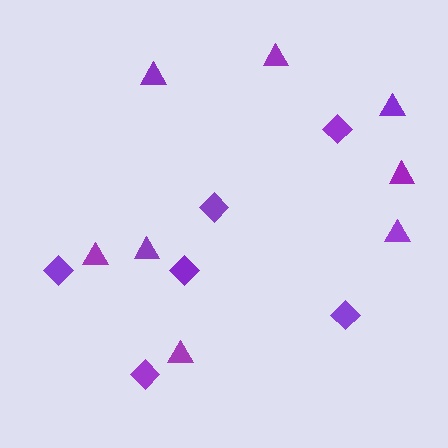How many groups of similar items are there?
There are 2 groups: one group of diamonds (6) and one group of triangles (8).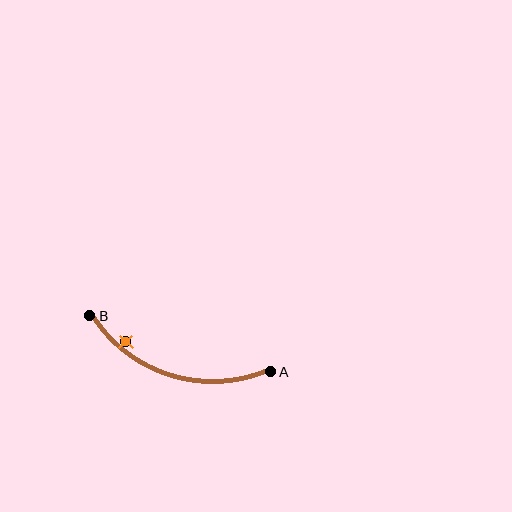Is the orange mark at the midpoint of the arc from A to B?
No — the orange mark does not lie on the arc at all. It sits slightly inside the curve.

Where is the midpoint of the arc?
The arc midpoint is the point on the curve farthest from the straight line joining A and B. It sits below that line.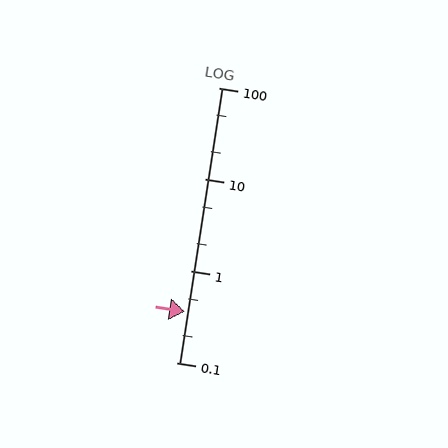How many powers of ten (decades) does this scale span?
The scale spans 3 decades, from 0.1 to 100.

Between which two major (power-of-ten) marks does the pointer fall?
The pointer is between 0.1 and 1.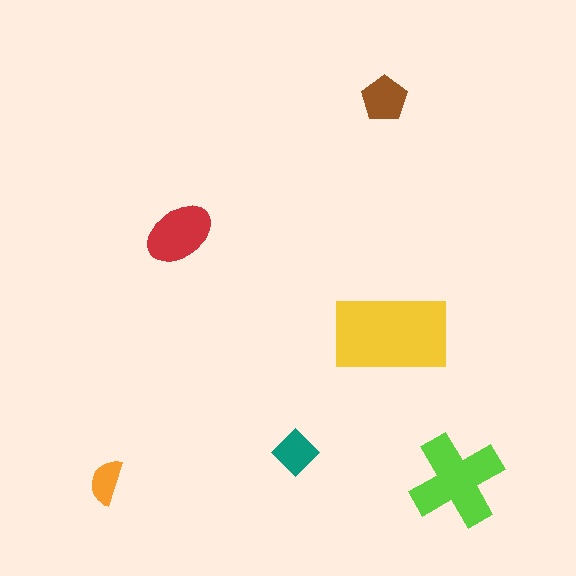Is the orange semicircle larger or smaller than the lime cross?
Smaller.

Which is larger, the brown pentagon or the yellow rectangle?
The yellow rectangle.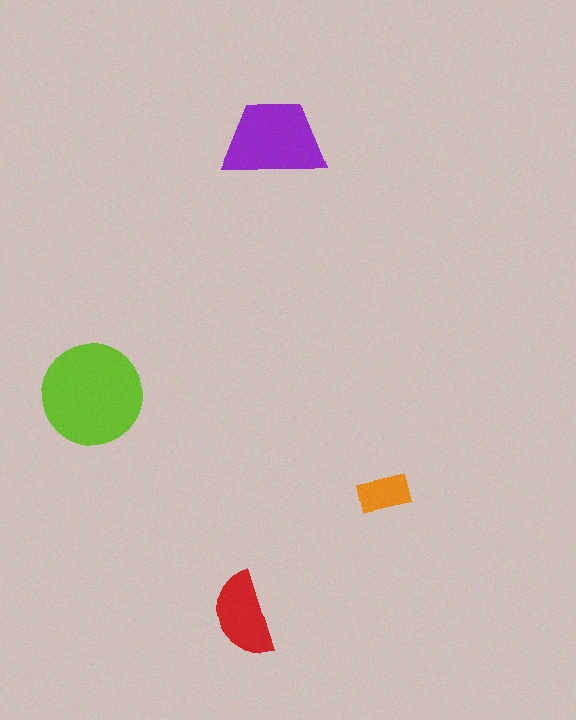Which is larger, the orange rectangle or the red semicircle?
The red semicircle.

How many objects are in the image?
There are 4 objects in the image.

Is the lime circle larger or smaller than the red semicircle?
Larger.